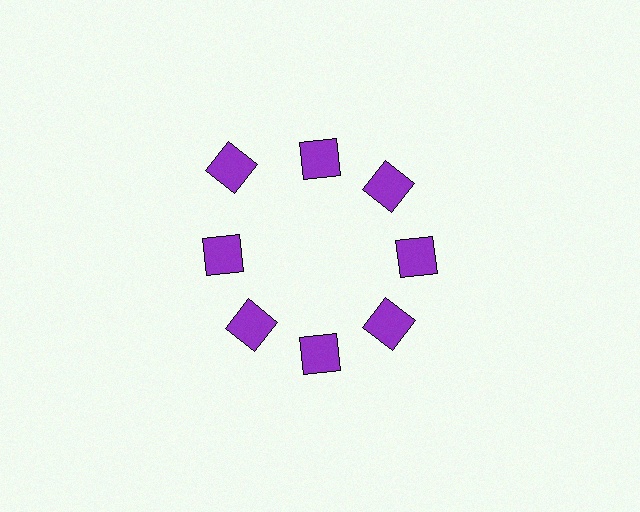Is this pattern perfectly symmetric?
No. The 8 purple squares are arranged in a ring, but one element near the 10 o'clock position is pushed outward from the center, breaking the 8-fold rotational symmetry.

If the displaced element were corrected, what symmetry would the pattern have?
It would have 8-fold rotational symmetry — the pattern would map onto itself every 45 degrees.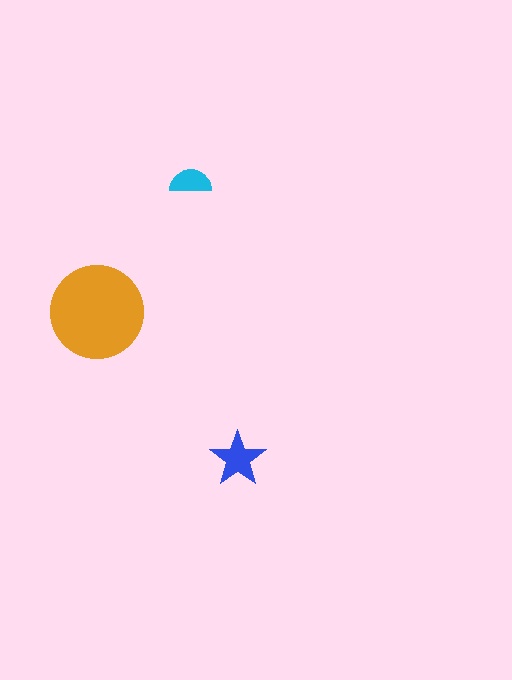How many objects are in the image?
There are 3 objects in the image.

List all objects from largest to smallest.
The orange circle, the blue star, the cyan semicircle.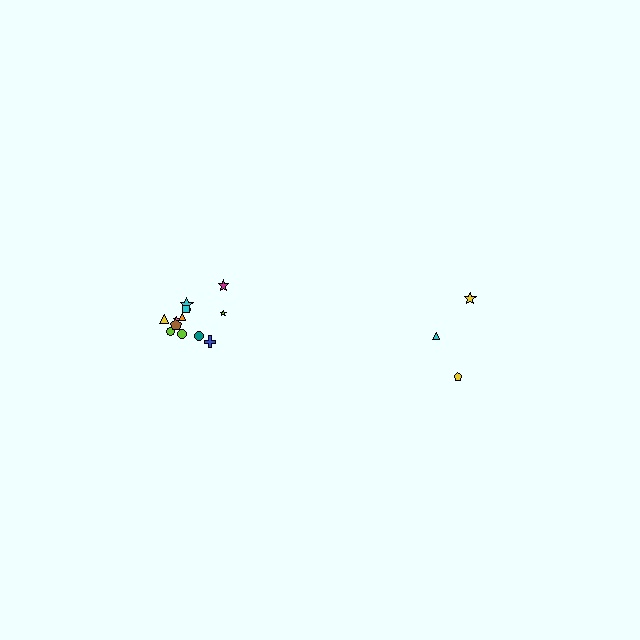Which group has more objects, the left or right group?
The left group.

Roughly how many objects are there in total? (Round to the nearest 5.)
Roughly 15 objects in total.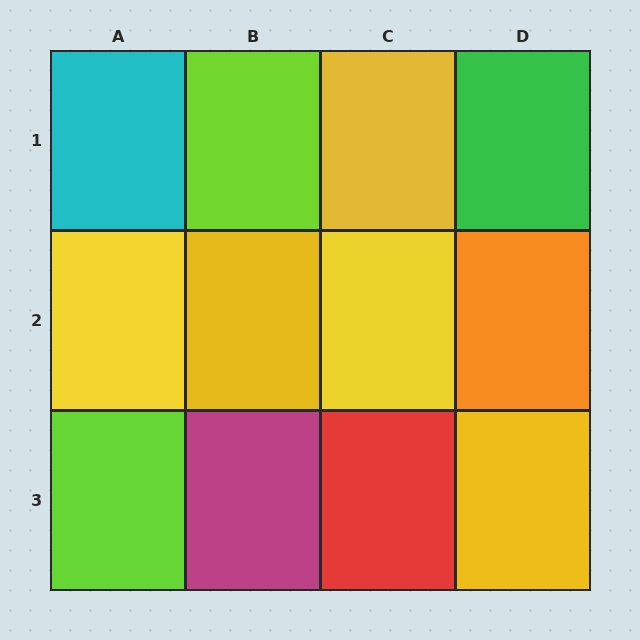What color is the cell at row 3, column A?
Lime.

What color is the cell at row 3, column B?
Magenta.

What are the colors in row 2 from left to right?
Yellow, yellow, yellow, orange.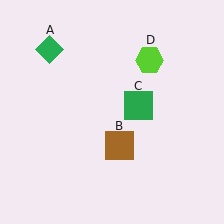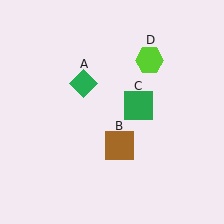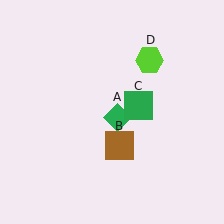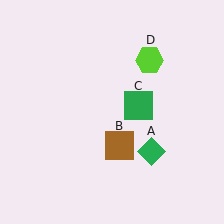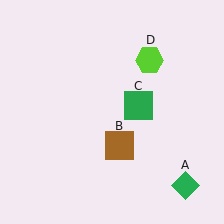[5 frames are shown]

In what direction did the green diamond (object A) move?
The green diamond (object A) moved down and to the right.